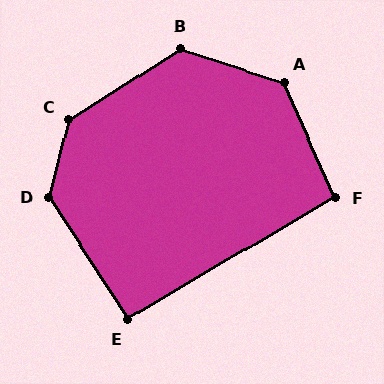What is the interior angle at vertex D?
Approximately 133 degrees (obtuse).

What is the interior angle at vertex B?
Approximately 130 degrees (obtuse).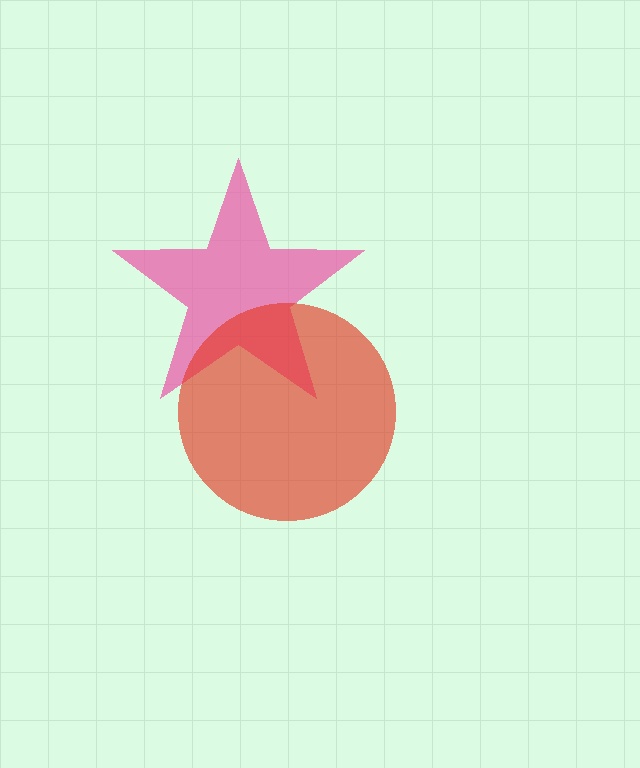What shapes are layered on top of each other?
The layered shapes are: a pink star, a red circle.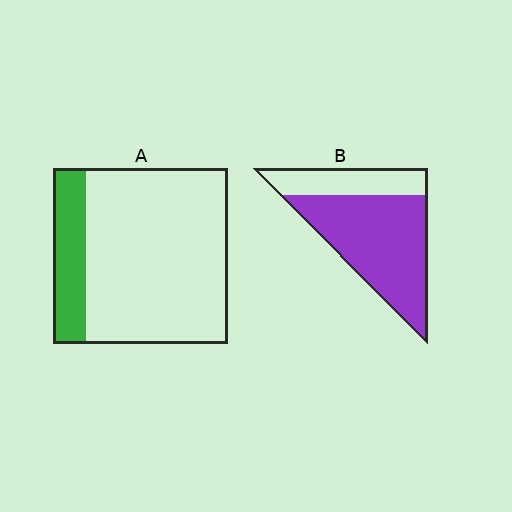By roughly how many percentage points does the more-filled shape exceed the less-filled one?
By roughly 55 percentage points (B over A).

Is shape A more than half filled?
No.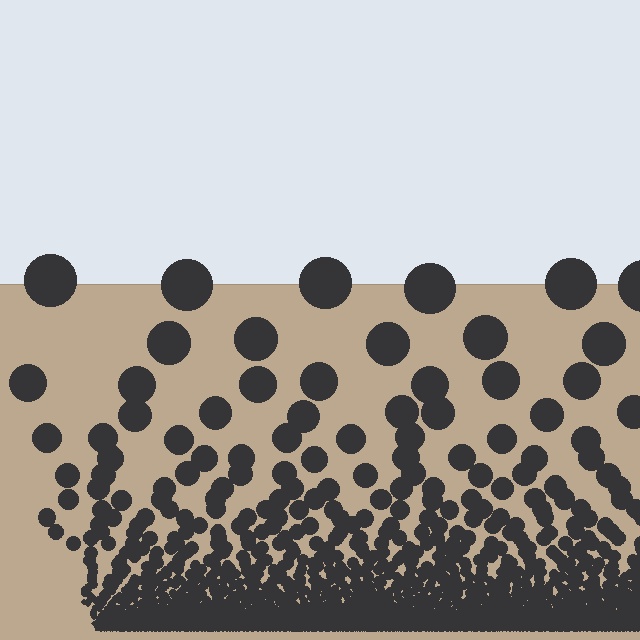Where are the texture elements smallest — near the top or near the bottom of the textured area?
Near the bottom.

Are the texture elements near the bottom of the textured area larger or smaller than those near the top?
Smaller. The gradient is inverted — elements near the bottom are smaller and denser.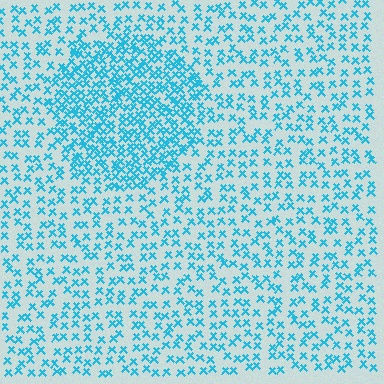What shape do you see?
I see a circle.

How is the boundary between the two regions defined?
The boundary is defined by a change in element density (approximately 2.1x ratio). All elements are the same color, size, and shape.